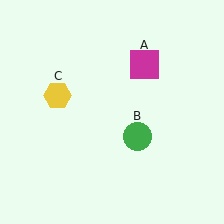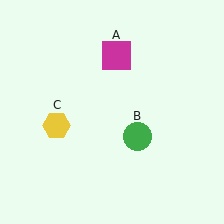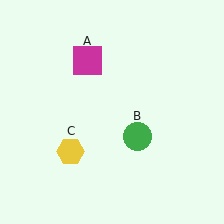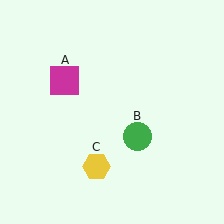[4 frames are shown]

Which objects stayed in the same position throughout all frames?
Green circle (object B) remained stationary.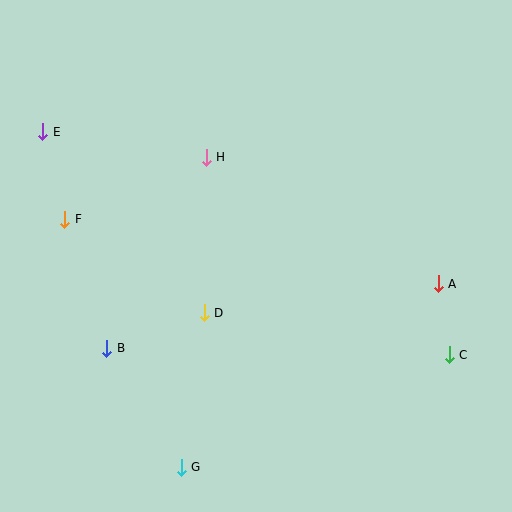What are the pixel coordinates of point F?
Point F is at (65, 219).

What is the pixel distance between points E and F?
The distance between E and F is 90 pixels.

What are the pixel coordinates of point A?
Point A is at (438, 284).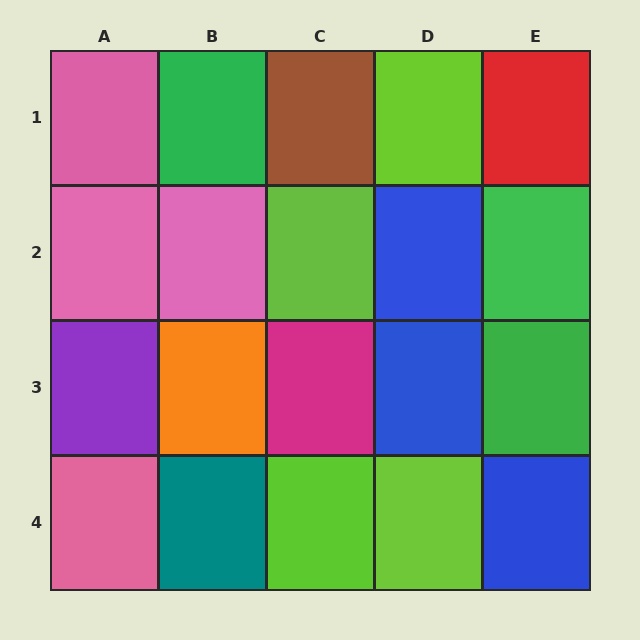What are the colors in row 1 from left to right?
Pink, green, brown, lime, red.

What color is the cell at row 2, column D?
Blue.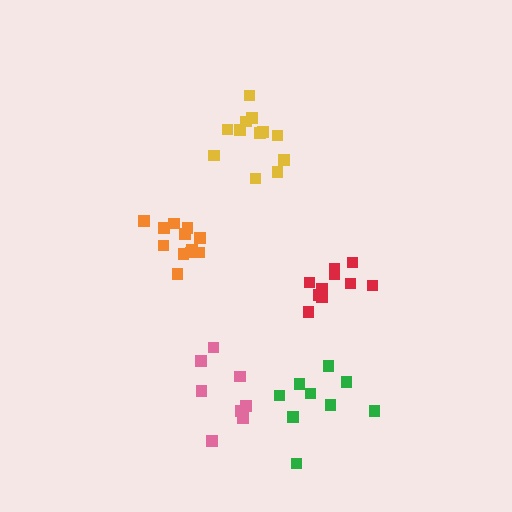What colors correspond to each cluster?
The clusters are colored: orange, green, red, pink, yellow.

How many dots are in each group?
Group 1: 12 dots, Group 2: 9 dots, Group 3: 10 dots, Group 4: 8 dots, Group 5: 12 dots (51 total).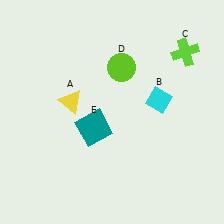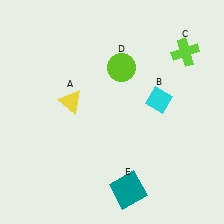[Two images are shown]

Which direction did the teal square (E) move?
The teal square (E) moved down.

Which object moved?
The teal square (E) moved down.